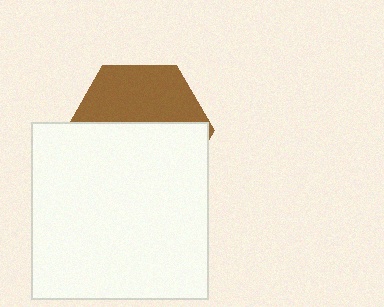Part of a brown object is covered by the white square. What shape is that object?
It is a hexagon.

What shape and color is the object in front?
The object in front is a white square.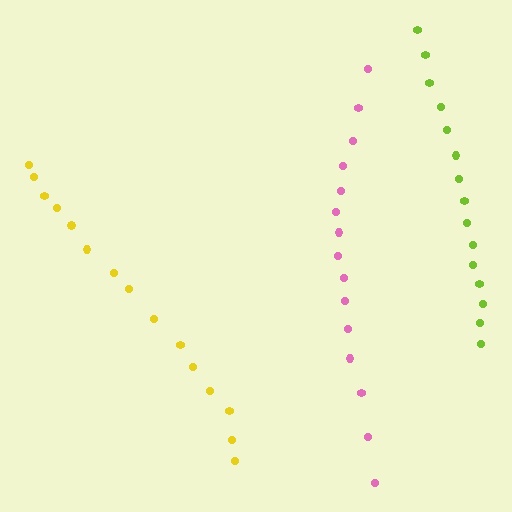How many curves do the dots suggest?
There are 3 distinct paths.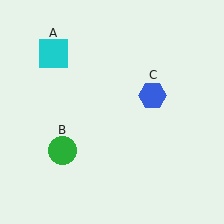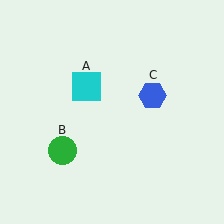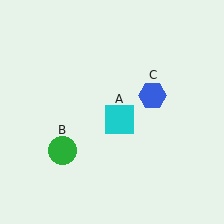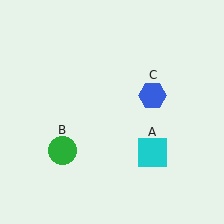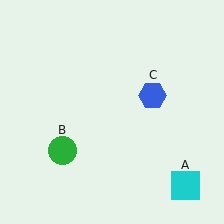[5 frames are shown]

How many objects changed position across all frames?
1 object changed position: cyan square (object A).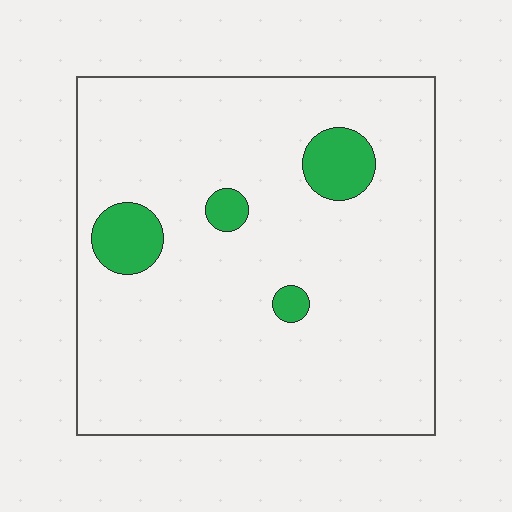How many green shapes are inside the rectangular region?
4.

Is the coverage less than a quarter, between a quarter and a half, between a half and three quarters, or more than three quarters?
Less than a quarter.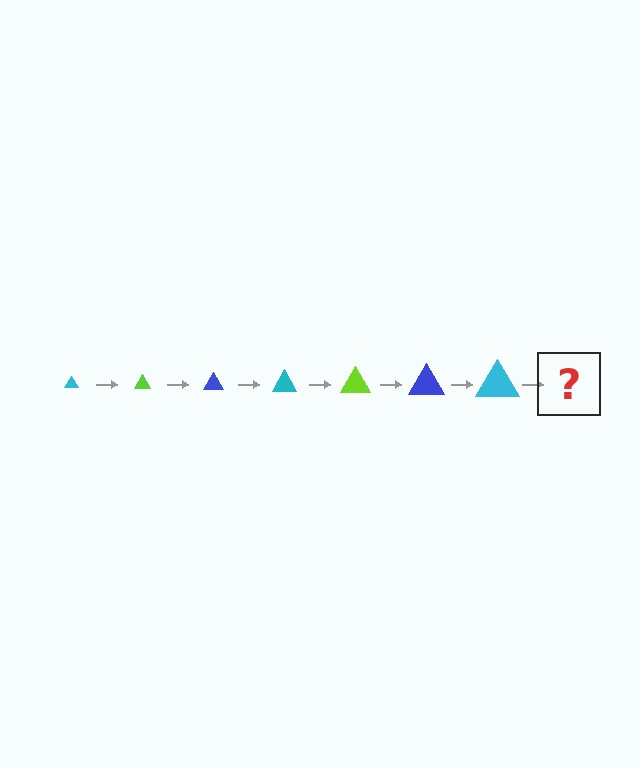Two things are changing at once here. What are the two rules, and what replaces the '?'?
The two rules are that the triangle grows larger each step and the color cycles through cyan, lime, and blue. The '?' should be a lime triangle, larger than the previous one.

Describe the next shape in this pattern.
It should be a lime triangle, larger than the previous one.